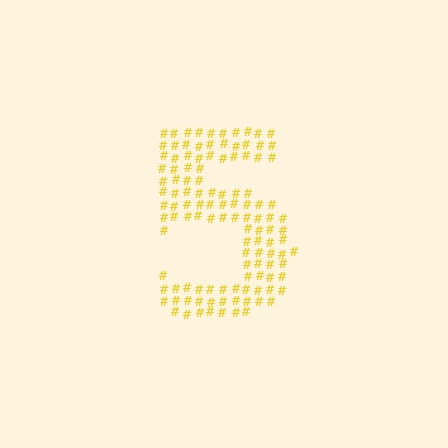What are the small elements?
The small elements are hash symbols.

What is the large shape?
The large shape is the digit 5.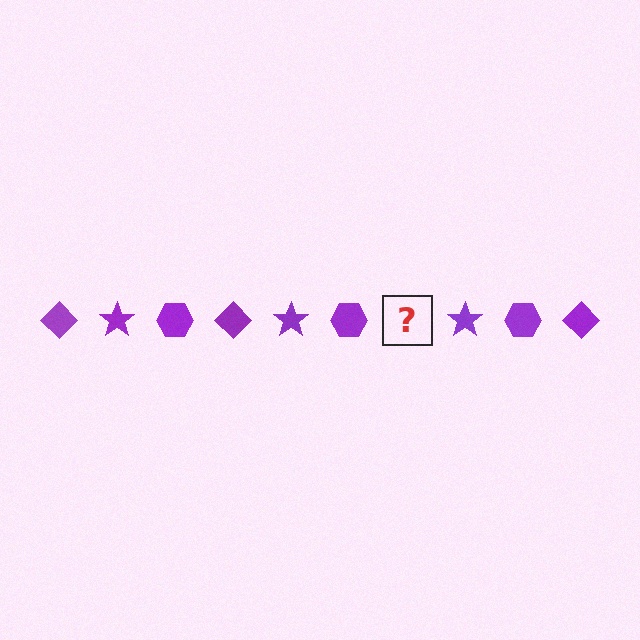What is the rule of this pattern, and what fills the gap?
The rule is that the pattern cycles through diamond, star, hexagon shapes in purple. The gap should be filled with a purple diamond.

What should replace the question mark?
The question mark should be replaced with a purple diamond.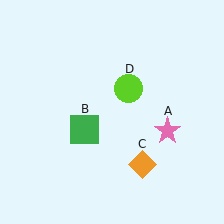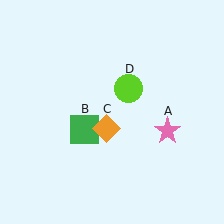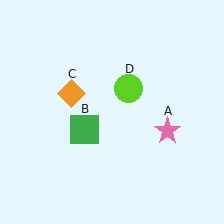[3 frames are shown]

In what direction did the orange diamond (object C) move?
The orange diamond (object C) moved up and to the left.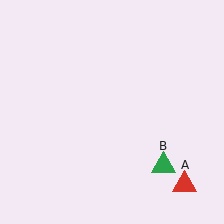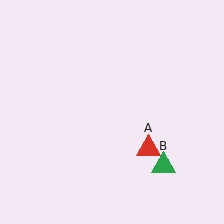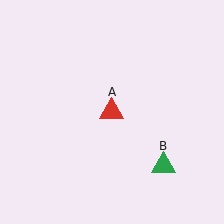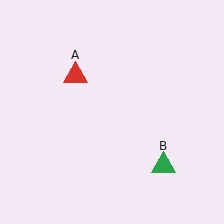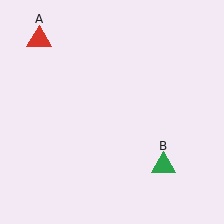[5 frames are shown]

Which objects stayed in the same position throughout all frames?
Green triangle (object B) remained stationary.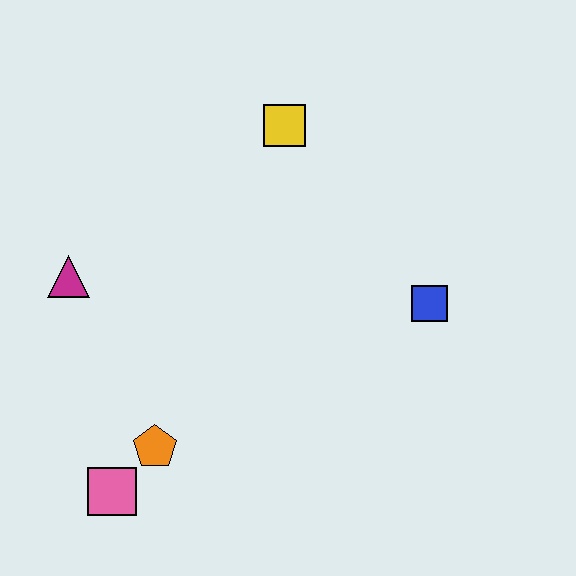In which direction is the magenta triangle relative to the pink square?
The magenta triangle is above the pink square.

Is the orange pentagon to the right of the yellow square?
No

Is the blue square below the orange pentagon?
No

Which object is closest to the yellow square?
The blue square is closest to the yellow square.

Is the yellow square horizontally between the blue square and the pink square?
Yes